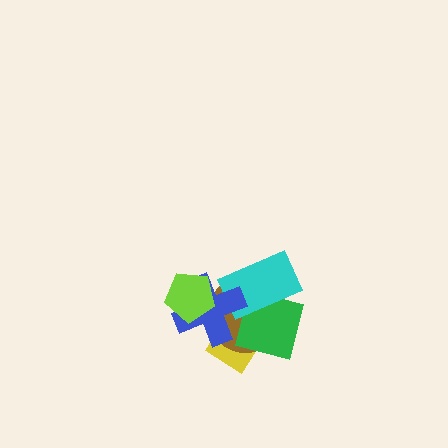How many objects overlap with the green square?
4 objects overlap with the green square.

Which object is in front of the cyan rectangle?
The blue cross is in front of the cyan rectangle.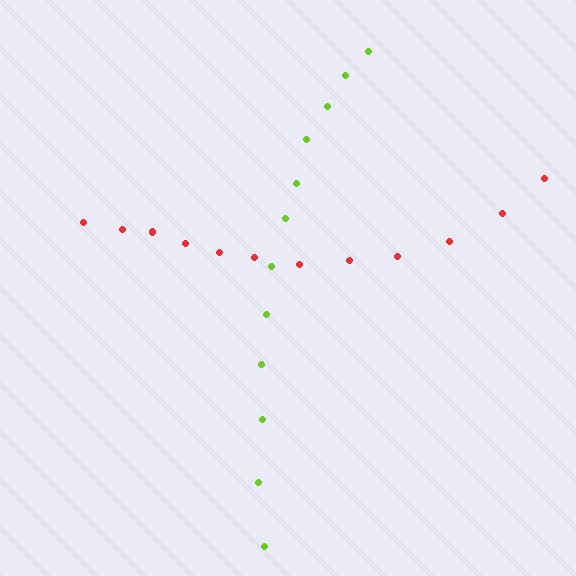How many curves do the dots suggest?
There are 2 distinct paths.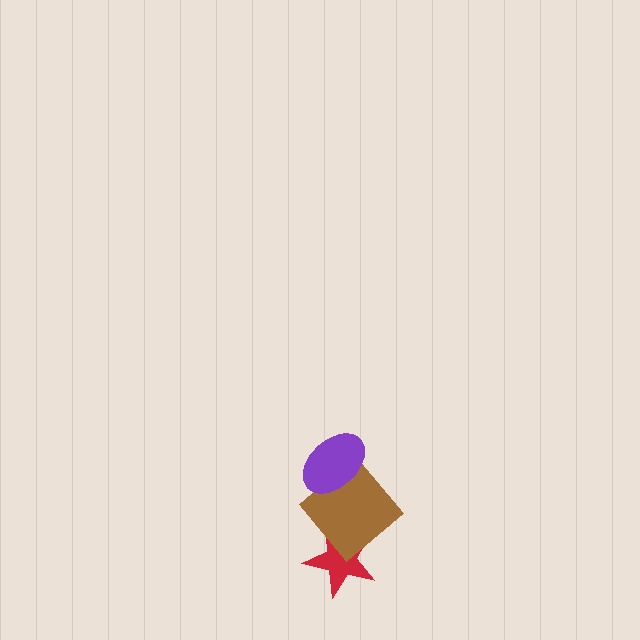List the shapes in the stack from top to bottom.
From top to bottom: the purple ellipse, the brown diamond, the red star.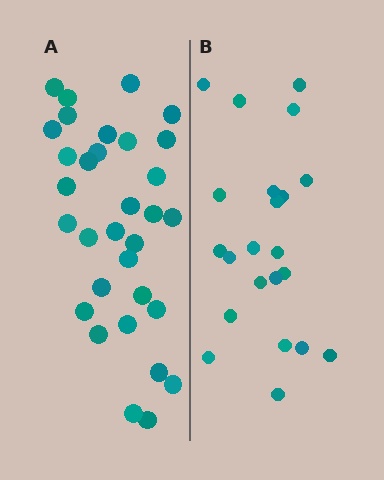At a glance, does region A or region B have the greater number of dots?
Region A (the left region) has more dots.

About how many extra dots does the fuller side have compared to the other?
Region A has roughly 10 or so more dots than region B.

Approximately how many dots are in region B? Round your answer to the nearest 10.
About 20 dots. (The exact count is 22, which rounds to 20.)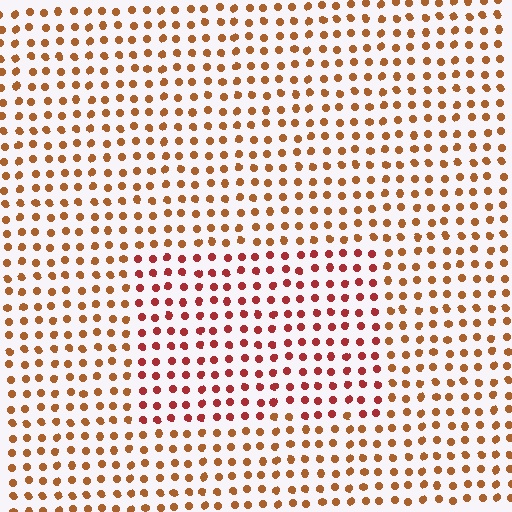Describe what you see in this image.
The image is filled with small brown elements in a uniform arrangement. A rectangle-shaped region is visible where the elements are tinted to a slightly different hue, forming a subtle color boundary.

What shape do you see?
I see a rectangle.